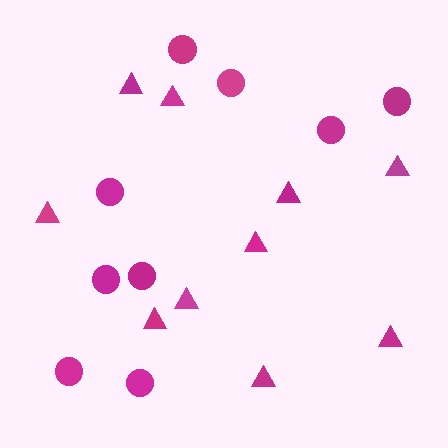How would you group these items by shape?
There are 2 groups: one group of triangles (10) and one group of circles (9).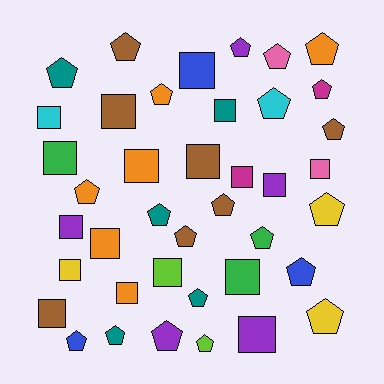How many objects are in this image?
There are 40 objects.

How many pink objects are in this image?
There are 2 pink objects.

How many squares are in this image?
There are 18 squares.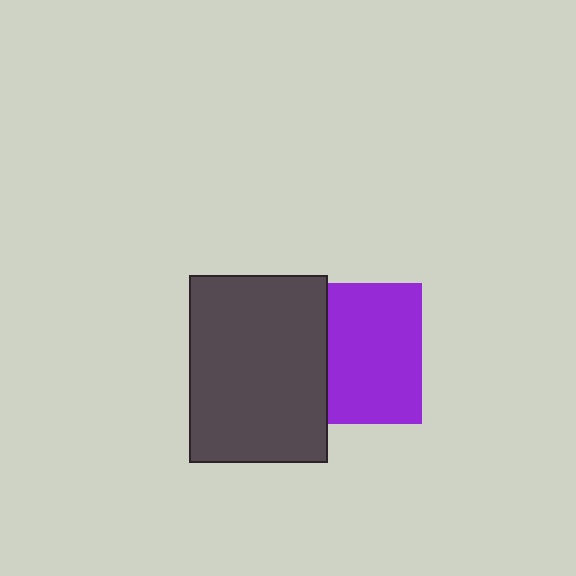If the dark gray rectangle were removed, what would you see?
You would see the complete purple square.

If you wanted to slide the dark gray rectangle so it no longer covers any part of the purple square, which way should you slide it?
Slide it left — that is the most direct way to separate the two shapes.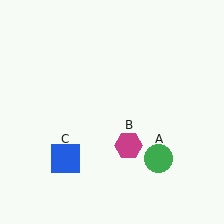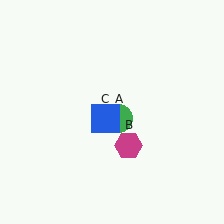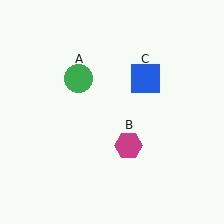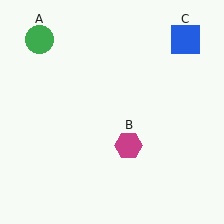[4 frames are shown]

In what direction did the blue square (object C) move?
The blue square (object C) moved up and to the right.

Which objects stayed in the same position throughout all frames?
Magenta hexagon (object B) remained stationary.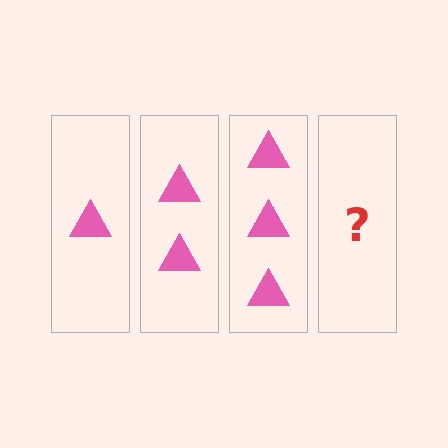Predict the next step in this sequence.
The next step is 4 triangles.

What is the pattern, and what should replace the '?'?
The pattern is that each step adds one more triangle. The '?' should be 4 triangles.